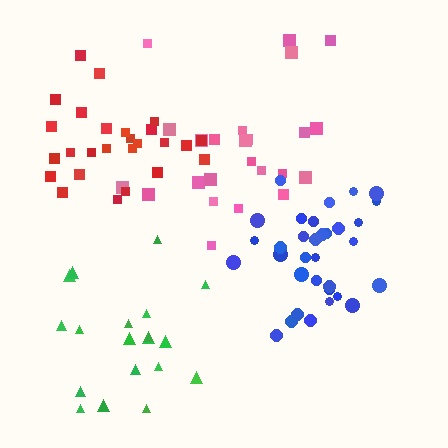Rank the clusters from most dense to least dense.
blue, red, green, pink.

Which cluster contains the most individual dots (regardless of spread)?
Blue (33).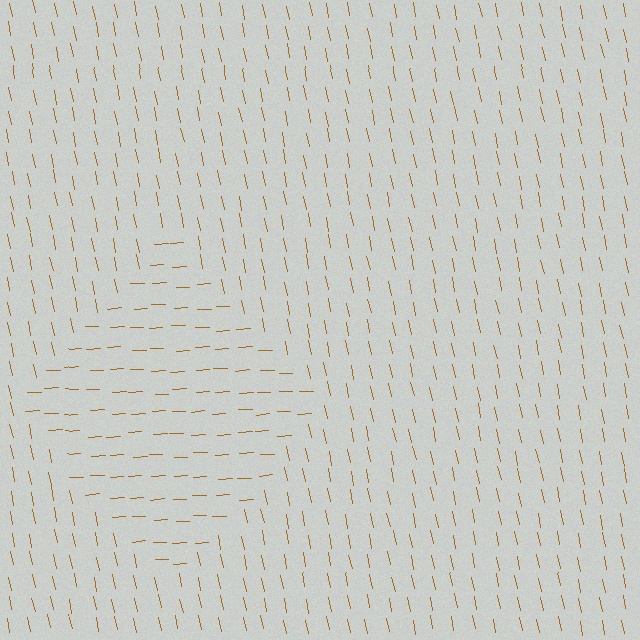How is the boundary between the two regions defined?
The boundary is defined purely by a change in line orientation (approximately 82 degrees difference). All lines are the same color and thickness.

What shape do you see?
I see a diamond.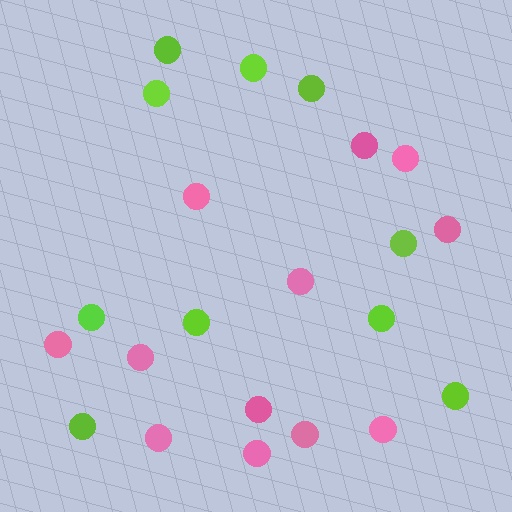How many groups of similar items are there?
There are 2 groups: one group of lime circles (10) and one group of pink circles (12).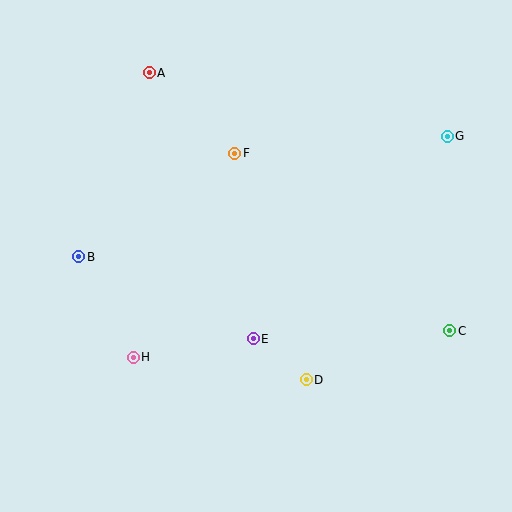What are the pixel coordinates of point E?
Point E is at (253, 339).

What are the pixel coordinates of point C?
Point C is at (450, 331).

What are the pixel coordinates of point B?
Point B is at (79, 257).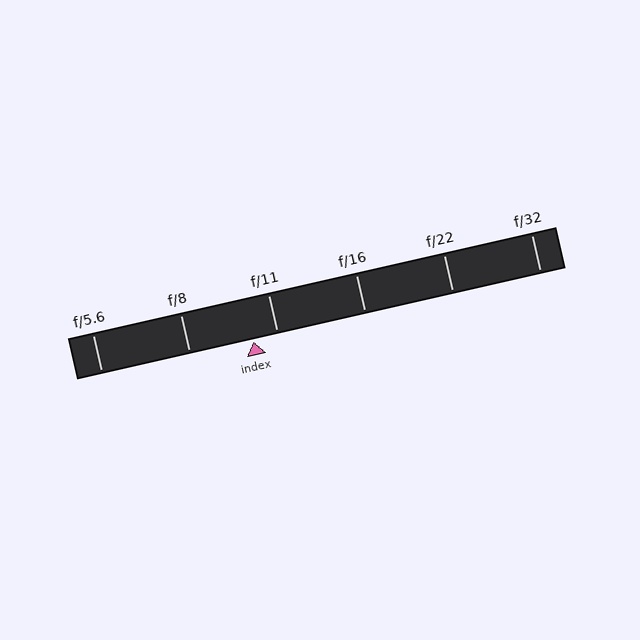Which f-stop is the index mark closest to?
The index mark is closest to f/11.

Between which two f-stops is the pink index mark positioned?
The index mark is between f/8 and f/11.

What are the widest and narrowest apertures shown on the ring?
The widest aperture shown is f/5.6 and the narrowest is f/32.